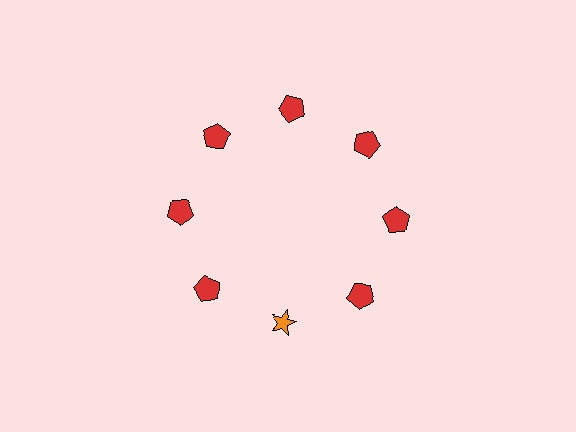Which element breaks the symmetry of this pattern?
The orange star at roughly the 6 o'clock position breaks the symmetry. All other shapes are red pentagons.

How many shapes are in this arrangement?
There are 8 shapes arranged in a ring pattern.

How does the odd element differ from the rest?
It differs in both color (orange instead of red) and shape (star instead of pentagon).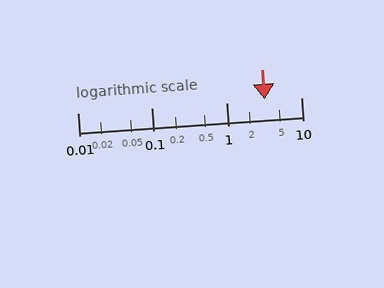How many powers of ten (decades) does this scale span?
The scale spans 3 decades, from 0.01 to 10.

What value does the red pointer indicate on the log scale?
The pointer indicates approximately 3.2.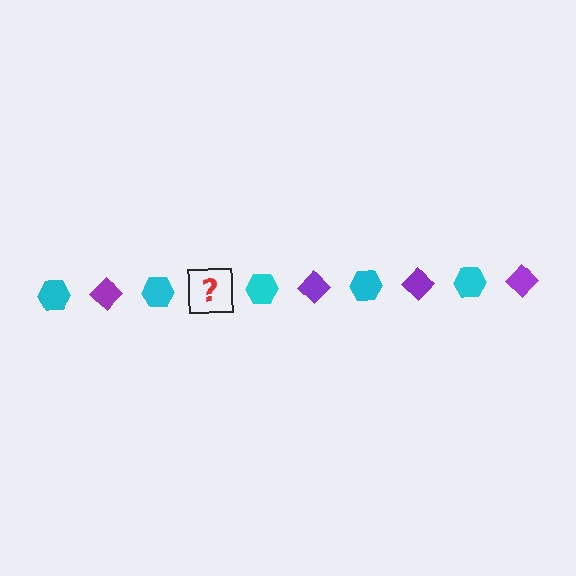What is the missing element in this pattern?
The missing element is a purple diamond.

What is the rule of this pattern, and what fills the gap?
The rule is that the pattern alternates between cyan hexagon and purple diamond. The gap should be filled with a purple diamond.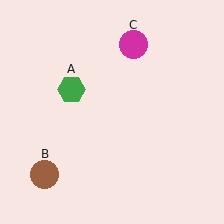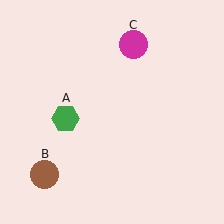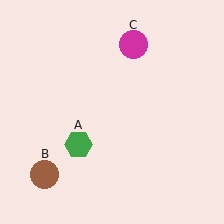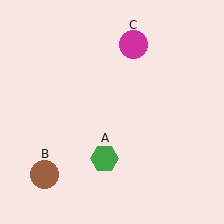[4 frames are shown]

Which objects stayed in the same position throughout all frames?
Brown circle (object B) and magenta circle (object C) remained stationary.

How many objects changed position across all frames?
1 object changed position: green hexagon (object A).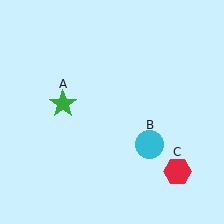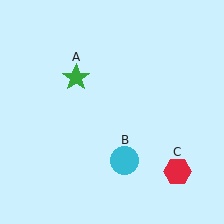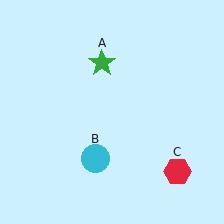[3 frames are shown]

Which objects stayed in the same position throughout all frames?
Red hexagon (object C) remained stationary.